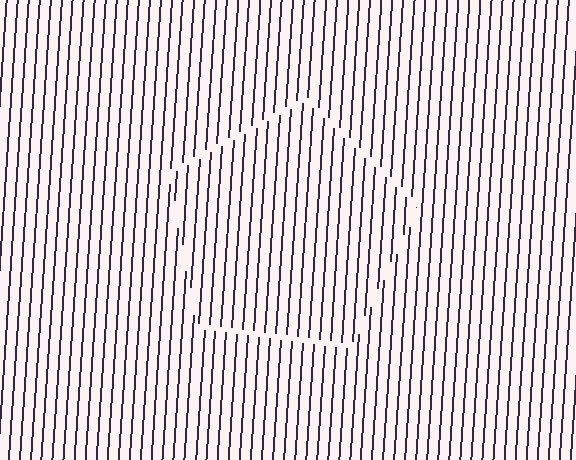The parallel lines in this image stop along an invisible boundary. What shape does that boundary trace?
An illusory pentagon. The interior of the shape contains the same grating, shifted by half a period — the contour is defined by the phase discontinuity where line-ends from the inner and outer gratings abut.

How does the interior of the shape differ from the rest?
The interior of the shape contains the same grating, shifted by half a period — the contour is defined by the phase discontinuity where line-ends from the inner and outer gratings abut.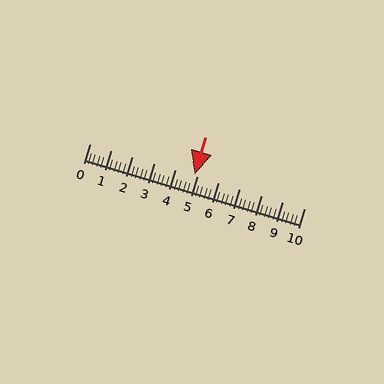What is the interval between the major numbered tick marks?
The major tick marks are spaced 1 units apart.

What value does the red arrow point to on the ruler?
The red arrow points to approximately 4.9.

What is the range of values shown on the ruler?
The ruler shows values from 0 to 10.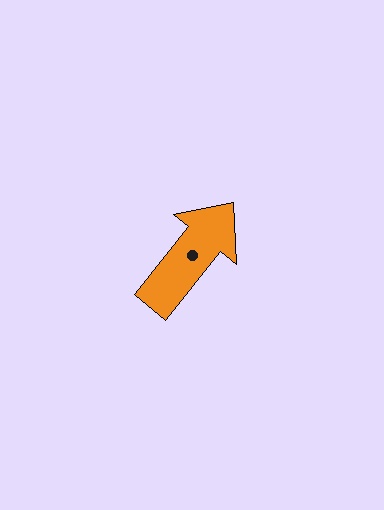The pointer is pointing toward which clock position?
Roughly 1 o'clock.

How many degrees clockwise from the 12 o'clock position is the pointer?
Approximately 39 degrees.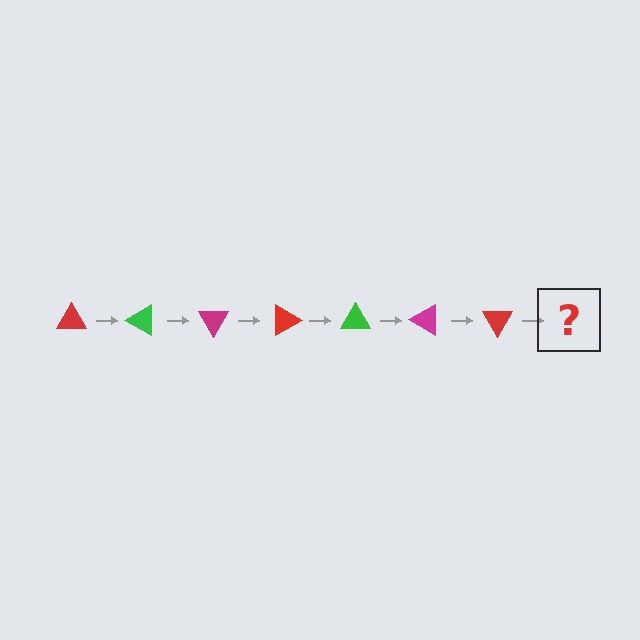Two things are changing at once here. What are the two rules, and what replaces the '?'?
The two rules are that it rotates 30 degrees each step and the color cycles through red, green, and magenta. The '?' should be a green triangle, rotated 210 degrees from the start.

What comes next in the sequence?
The next element should be a green triangle, rotated 210 degrees from the start.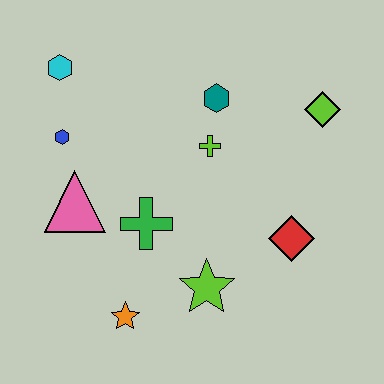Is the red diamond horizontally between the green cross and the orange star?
No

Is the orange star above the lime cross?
No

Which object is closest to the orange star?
The lime star is closest to the orange star.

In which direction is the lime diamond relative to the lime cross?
The lime diamond is to the right of the lime cross.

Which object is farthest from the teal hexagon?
The orange star is farthest from the teal hexagon.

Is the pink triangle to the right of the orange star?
No